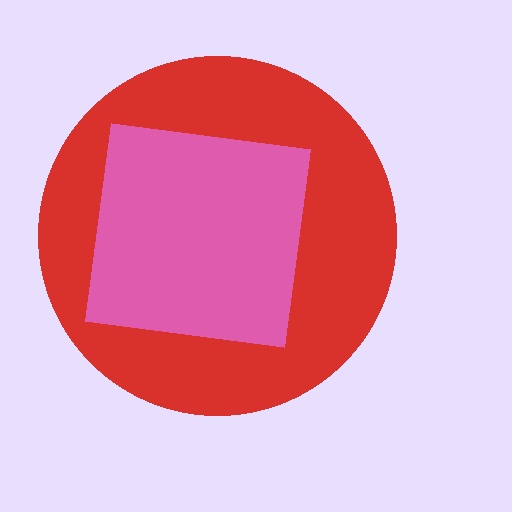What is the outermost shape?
The red circle.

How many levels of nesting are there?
2.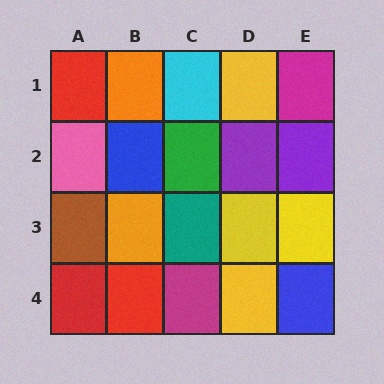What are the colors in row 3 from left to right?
Brown, orange, teal, yellow, yellow.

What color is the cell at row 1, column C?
Cyan.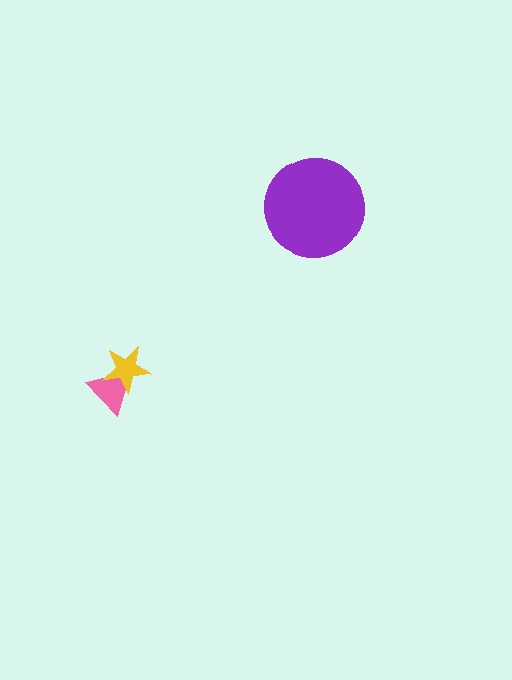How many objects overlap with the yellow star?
1 object overlaps with the yellow star.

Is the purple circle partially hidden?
No, no other shape covers it.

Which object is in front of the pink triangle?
The yellow star is in front of the pink triangle.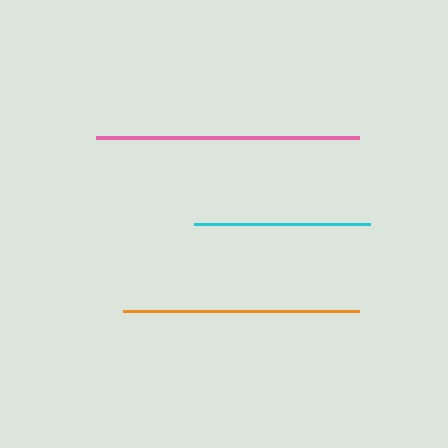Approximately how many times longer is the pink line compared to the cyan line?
The pink line is approximately 1.5 times the length of the cyan line.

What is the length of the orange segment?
The orange segment is approximately 236 pixels long.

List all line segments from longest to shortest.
From longest to shortest: pink, orange, cyan.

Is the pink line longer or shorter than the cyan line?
The pink line is longer than the cyan line.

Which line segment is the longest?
The pink line is the longest at approximately 263 pixels.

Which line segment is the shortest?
The cyan line is the shortest at approximately 176 pixels.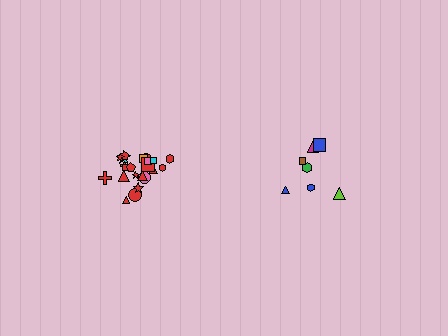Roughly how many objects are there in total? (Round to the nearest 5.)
Roughly 30 objects in total.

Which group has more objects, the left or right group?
The left group.